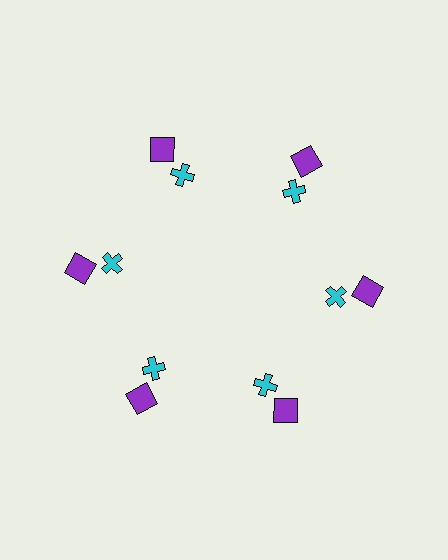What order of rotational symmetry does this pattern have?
This pattern has 6-fold rotational symmetry.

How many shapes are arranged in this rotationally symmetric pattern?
There are 12 shapes, arranged in 6 groups of 2.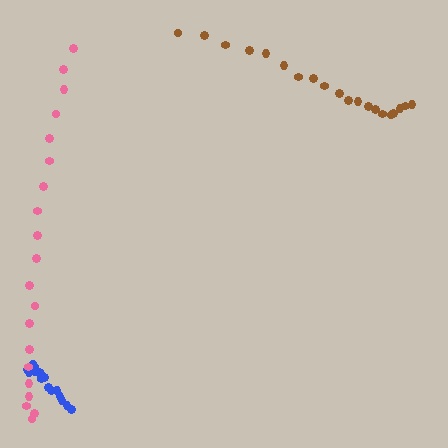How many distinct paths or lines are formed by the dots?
There are 3 distinct paths.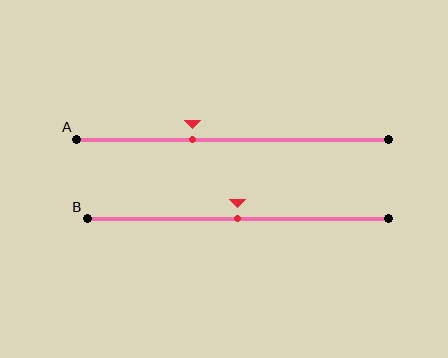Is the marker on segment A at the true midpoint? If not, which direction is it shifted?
No, the marker on segment A is shifted to the left by about 13% of the segment length.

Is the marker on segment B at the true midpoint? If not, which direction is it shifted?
Yes, the marker on segment B is at the true midpoint.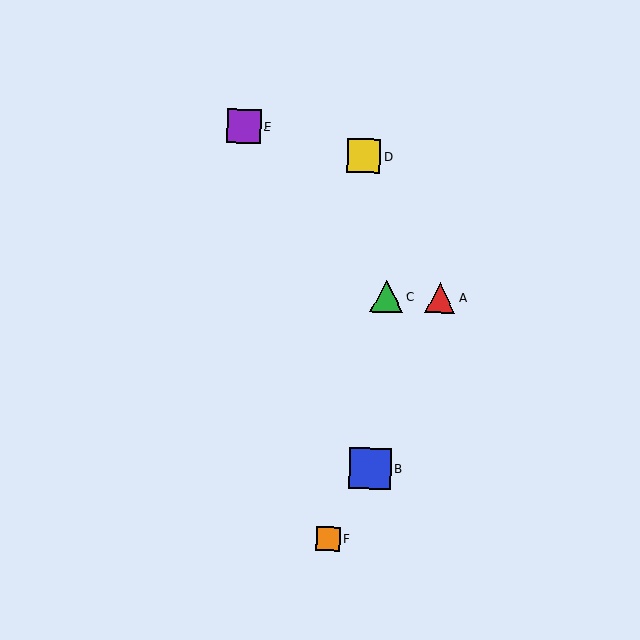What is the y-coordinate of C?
Object C is at y≈296.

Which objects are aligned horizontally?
Objects A, C are aligned horizontally.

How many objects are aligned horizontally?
2 objects (A, C) are aligned horizontally.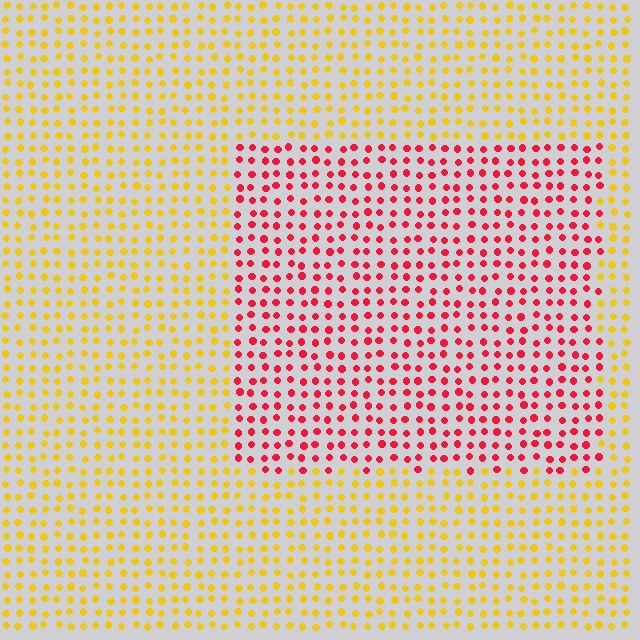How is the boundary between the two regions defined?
The boundary is defined purely by a slight shift in hue (about 59 degrees). Spacing, size, and orientation are identical on both sides.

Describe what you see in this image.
The image is filled with small yellow elements in a uniform arrangement. A rectangle-shaped region is visible where the elements are tinted to a slightly different hue, forming a subtle color boundary.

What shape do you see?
I see a rectangle.